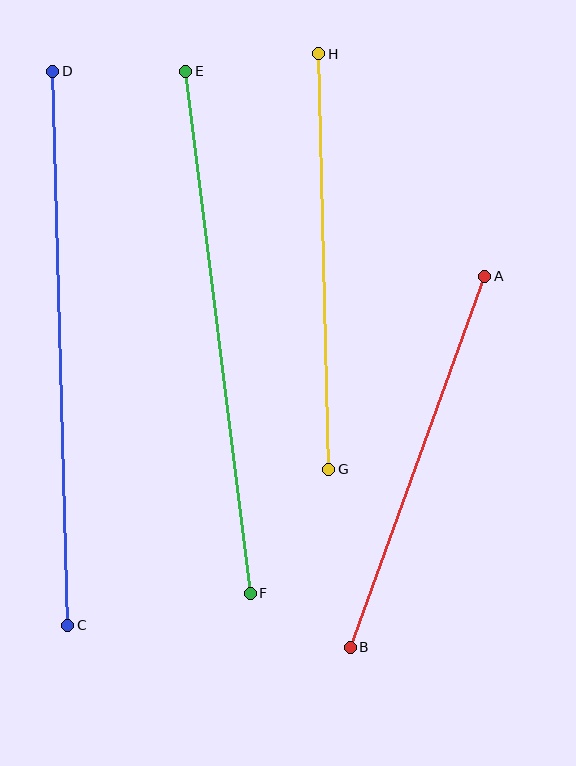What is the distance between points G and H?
The distance is approximately 416 pixels.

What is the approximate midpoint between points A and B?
The midpoint is at approximately (417, 462) pixels.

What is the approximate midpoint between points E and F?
The midpoint is at approximately (218, 332) pixels.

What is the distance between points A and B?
The distance is approximately 395 pixels.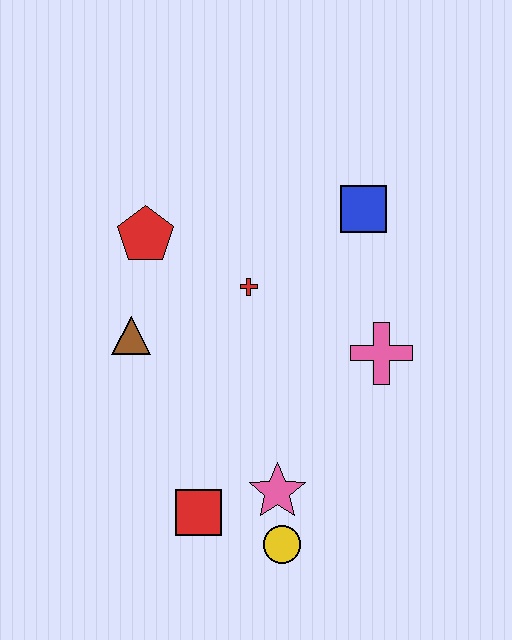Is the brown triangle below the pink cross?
No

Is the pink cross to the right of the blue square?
Yes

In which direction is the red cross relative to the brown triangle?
The red cross is to the right of the brown triangle.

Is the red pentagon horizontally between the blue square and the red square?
No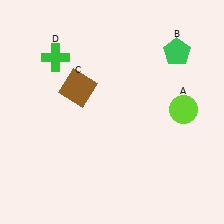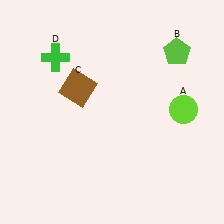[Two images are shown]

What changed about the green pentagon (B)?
In Image 1, B is green. In Image 2, it changed to lime.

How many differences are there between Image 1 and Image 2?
There is 1 difference between the two images.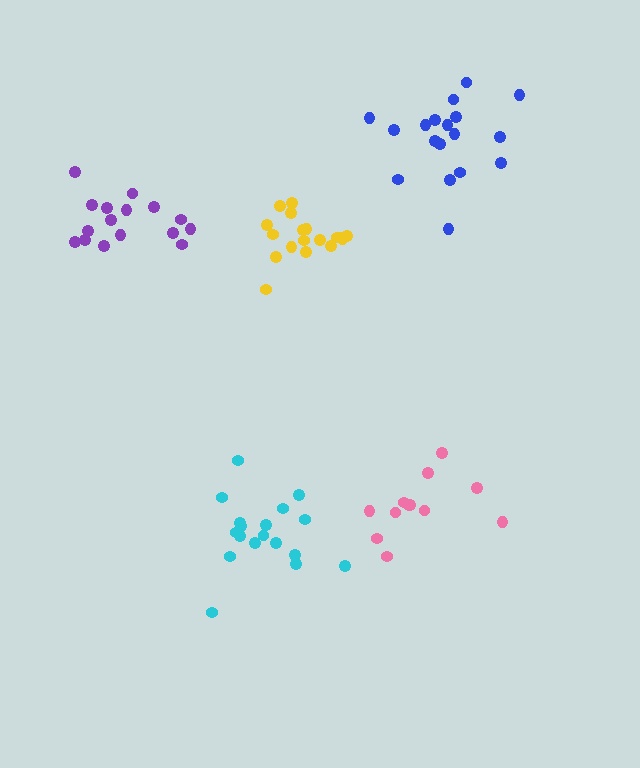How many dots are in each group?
Group 1: 18 dots, Group 2: 16 dots, Group 3: 12 dots, Group 4: 18 dots, Group 5: 18 dots (82 total).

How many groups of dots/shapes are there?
There are 5 groups.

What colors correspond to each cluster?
The clusters are colored: yellow, purple, pink, blue, cyan.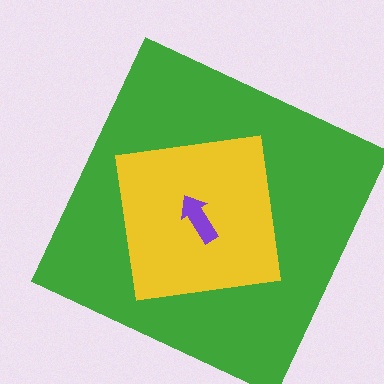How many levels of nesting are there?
3.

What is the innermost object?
The purple arrow.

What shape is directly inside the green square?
The yellow square.